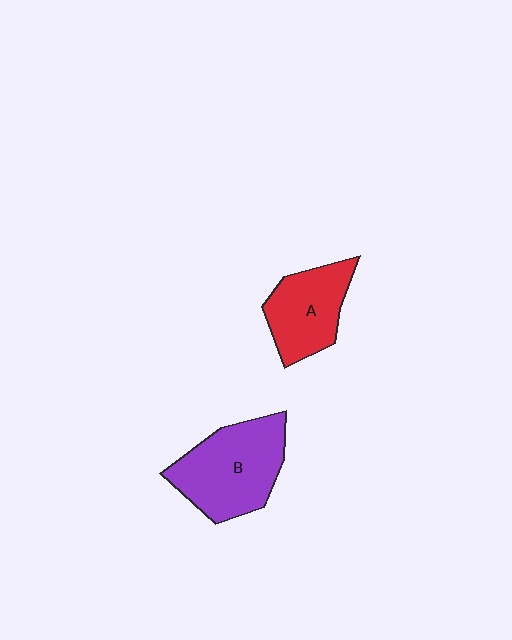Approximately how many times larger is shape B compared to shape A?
Approximately 1.4 times.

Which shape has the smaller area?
Shape A (red).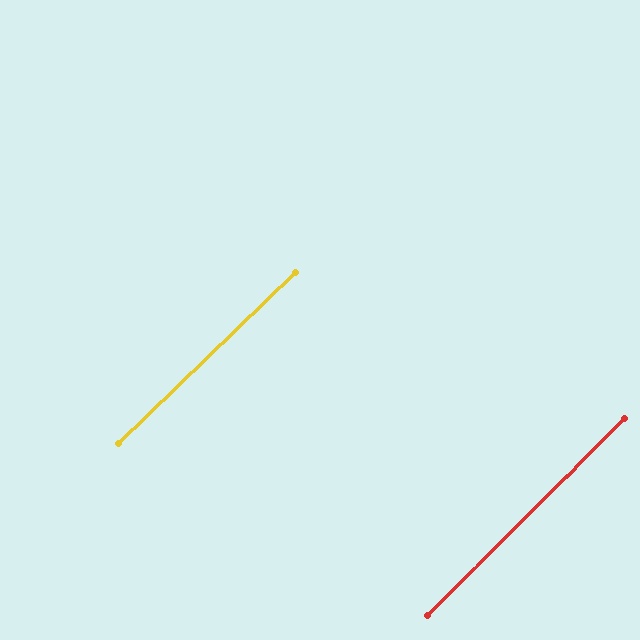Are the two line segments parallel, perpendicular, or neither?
Parallel — their directions differ by only 1.3°.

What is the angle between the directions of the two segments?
Approximately 1 degree.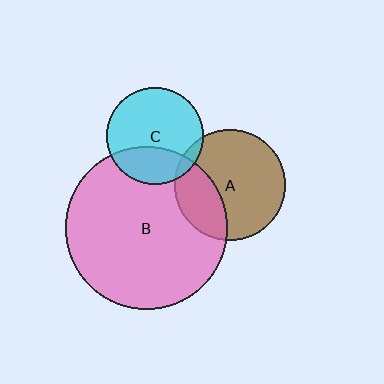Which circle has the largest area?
Circle B (pink).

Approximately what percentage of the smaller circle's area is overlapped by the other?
Approximately 5%.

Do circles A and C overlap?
Yes.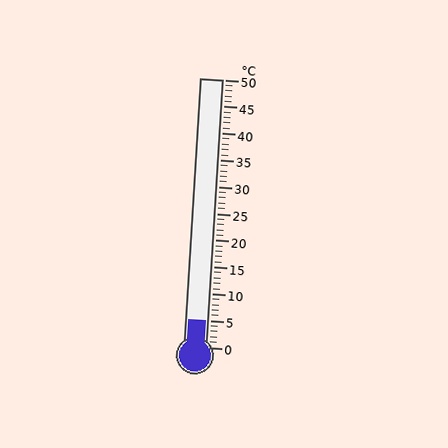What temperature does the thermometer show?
The thermometer shows approximately 5°C.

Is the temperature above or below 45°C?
The temperature is below 45°C.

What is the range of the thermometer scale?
The thermometer scale ranges from 0°C to 50°C.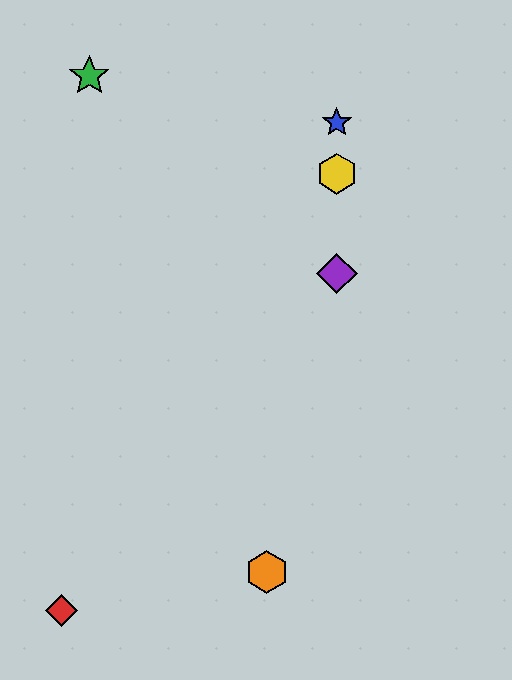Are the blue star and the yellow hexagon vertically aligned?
Yes, both are at x≈337.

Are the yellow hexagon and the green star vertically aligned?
No, the yellow hexagon is at x≈337 and the green star is at x≈89.